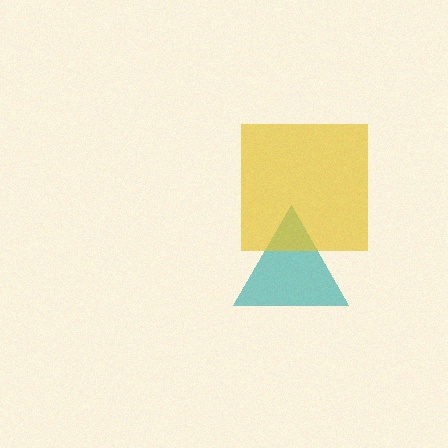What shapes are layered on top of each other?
The layered shapes are: a teal triangle, a yellow square.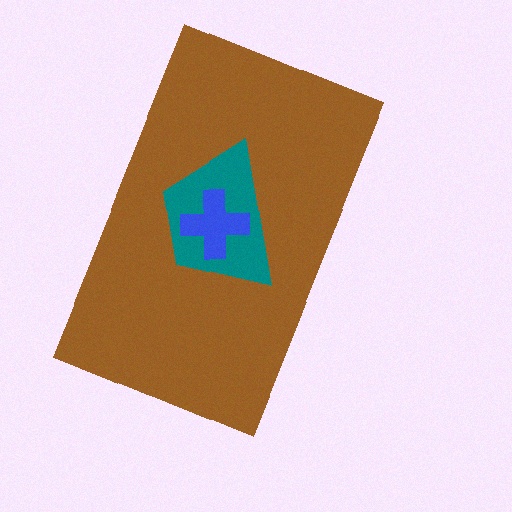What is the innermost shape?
The blue cross.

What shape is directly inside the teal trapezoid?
The blue cross.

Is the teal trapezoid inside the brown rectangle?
Yes.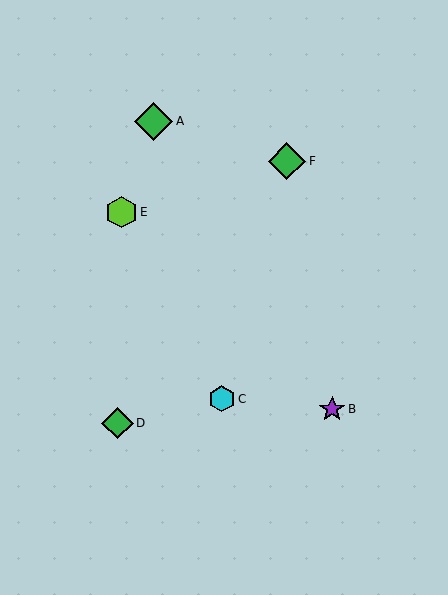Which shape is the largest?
The green diamond (labeled A) is the largest.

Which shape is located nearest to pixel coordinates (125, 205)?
The lime hexagon (labeled E) at (121, 212) is nearest to that location.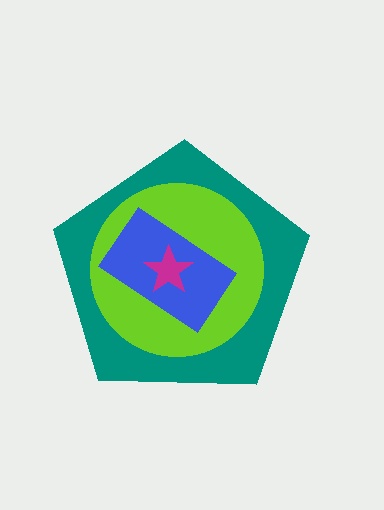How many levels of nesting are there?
4.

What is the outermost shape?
The teal pentagon.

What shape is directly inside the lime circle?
The blue rectangle.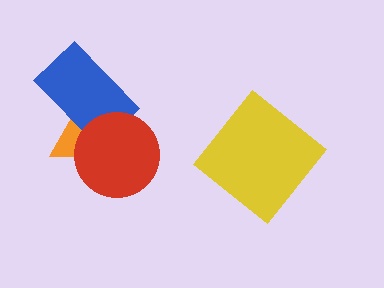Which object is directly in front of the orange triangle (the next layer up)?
The blue rectangle is directly in front of the orange triangle.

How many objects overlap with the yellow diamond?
0 objects overlap with the yellow diamond.